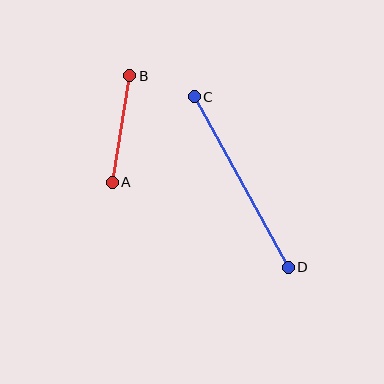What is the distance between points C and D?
The distance is approximately 194 pixels.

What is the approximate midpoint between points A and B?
The midpoint is at approximately (121, 129) pixels.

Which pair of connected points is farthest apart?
Points C and D are farthest apart.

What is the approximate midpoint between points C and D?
The midpoint is at approximately (241, 182) pixels.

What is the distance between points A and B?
The distance is approximately 108 pixels.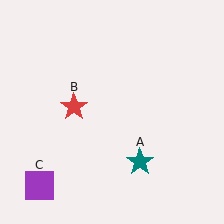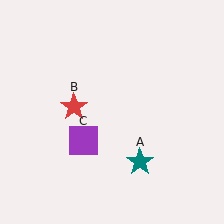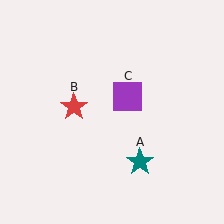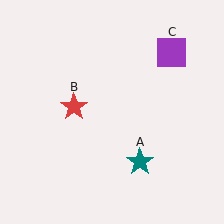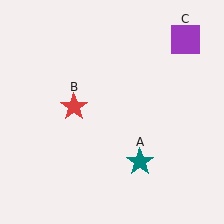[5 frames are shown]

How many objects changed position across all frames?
1 object changed position: purple square (object C).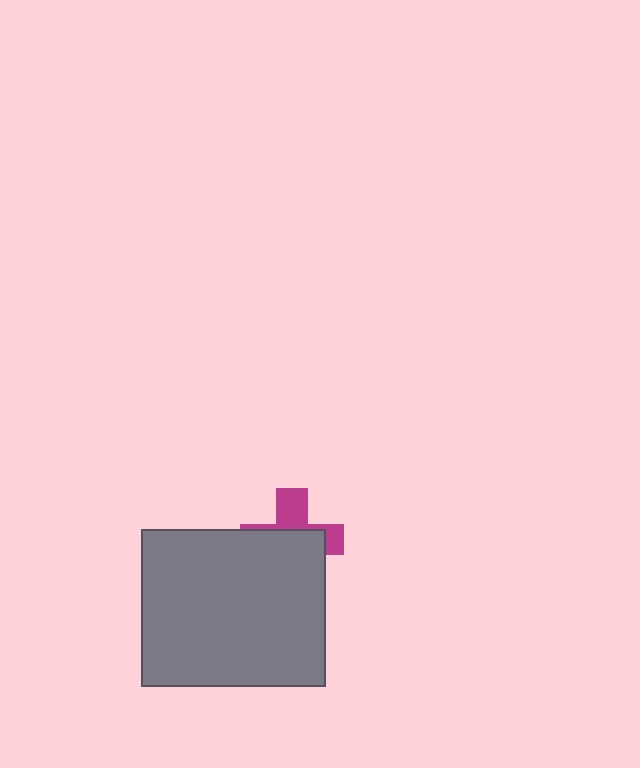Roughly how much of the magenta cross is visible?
A small part of it is visible (roughly 40%).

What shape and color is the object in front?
The object in front is a gray rectangle.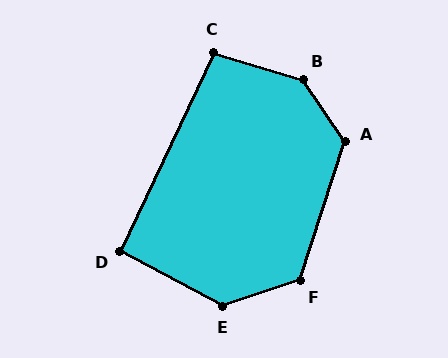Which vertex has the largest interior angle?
B, at approximately 141 degrees.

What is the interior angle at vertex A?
Approximately 128 degrees (obtuse).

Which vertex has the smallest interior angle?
D, at approximately 93 degrees.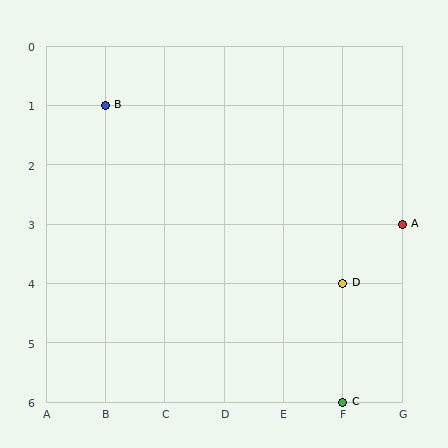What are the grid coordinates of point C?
Point C is at grid coordinates (F, 6).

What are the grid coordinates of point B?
Point B is at grid coordinates (B, 1).